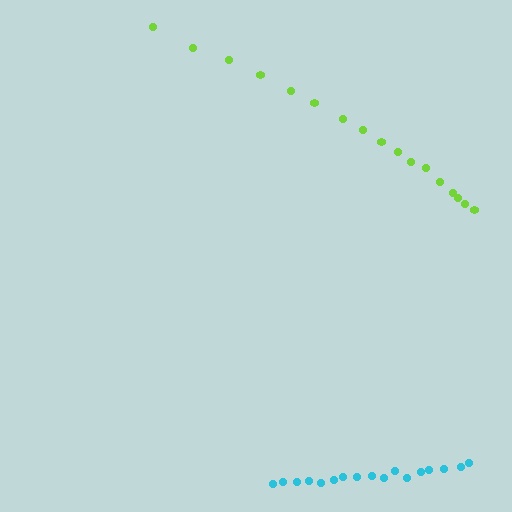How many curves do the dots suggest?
There are 2 distinct paths.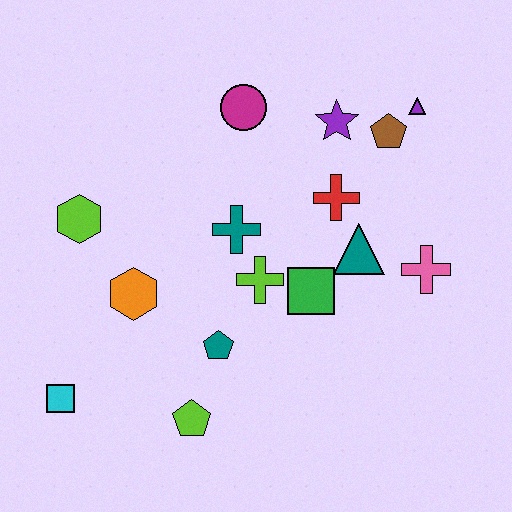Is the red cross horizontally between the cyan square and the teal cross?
No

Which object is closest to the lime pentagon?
The teal pentagon is closest to the lime pentagon.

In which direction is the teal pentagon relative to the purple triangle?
The teal pentagon is below the purple triangle.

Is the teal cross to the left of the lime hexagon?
No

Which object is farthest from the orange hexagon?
The purple triangle is farthest from the orange hexagon.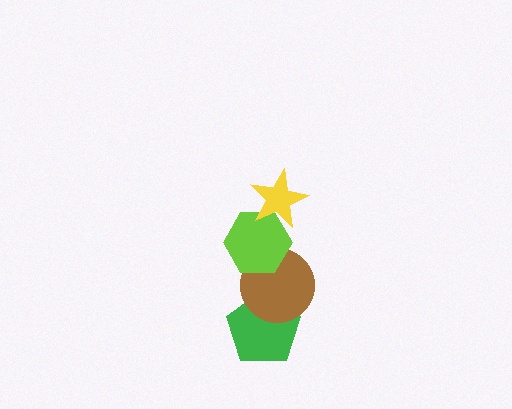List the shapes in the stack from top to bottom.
From top to bottom: the yellow star, the lime hexagon, the brown circle, the green pentagon.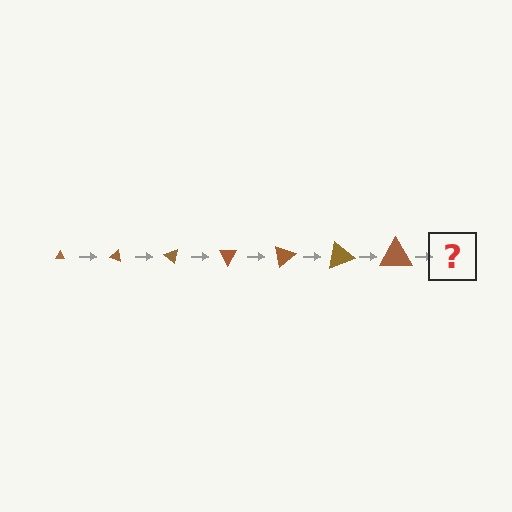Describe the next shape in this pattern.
It should be a triangle, larger than the previous one and rotated 140 degrees from the start.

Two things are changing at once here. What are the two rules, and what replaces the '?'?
The two rules are that the triangle grows larger each step and it rotates 20 degrees each step. The '?' should be a triangle, larger than the previous one and rotated 140 degrees from the start.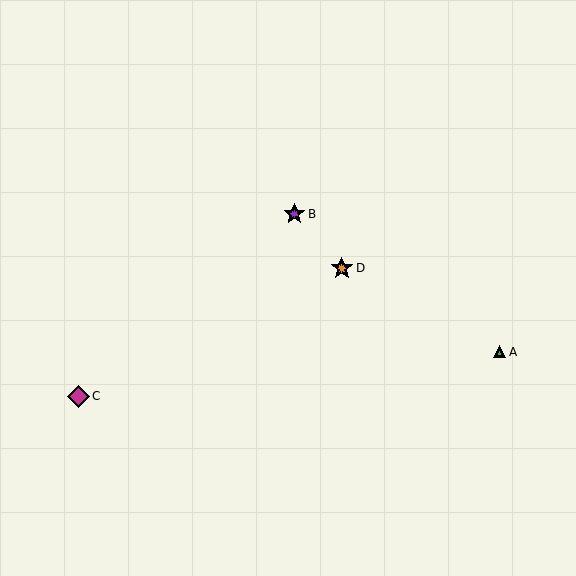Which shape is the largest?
The orange star (labeled D) is the largest.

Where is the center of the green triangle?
The center of the green triangle is at (499, 352).